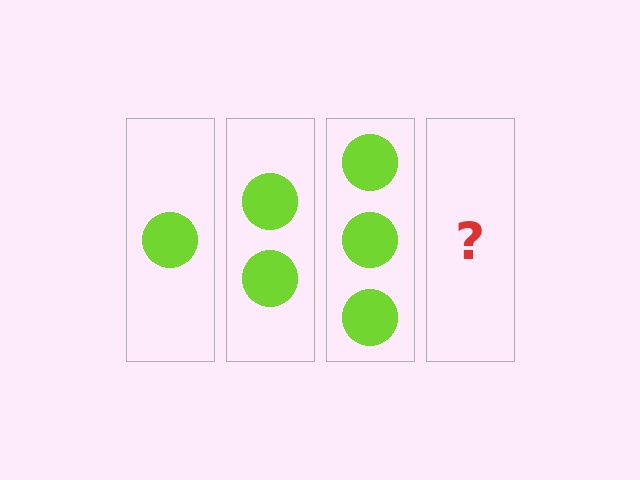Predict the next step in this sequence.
The next step is 4 circles.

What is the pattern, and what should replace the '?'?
The pattern is that each step adds one more circle. The '?' should be 4 circles.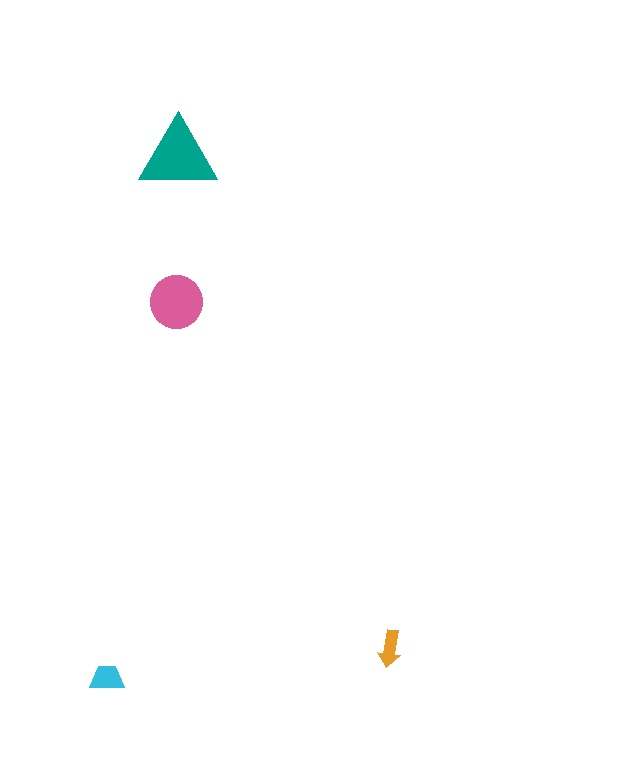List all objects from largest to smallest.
The teal triangle, the pink circle, the cyan trapezoid, the orange arrow.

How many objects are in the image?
There are 4 objects in the image.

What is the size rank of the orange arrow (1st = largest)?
4th.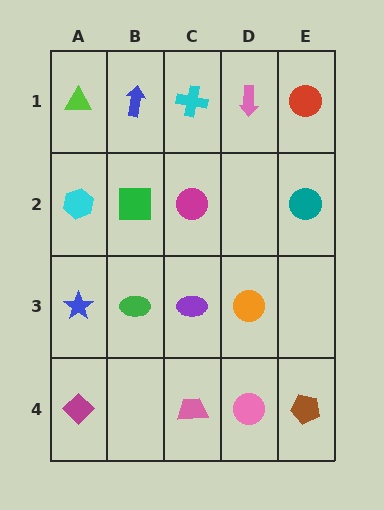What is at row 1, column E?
A red circle.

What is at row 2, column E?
A teal circle.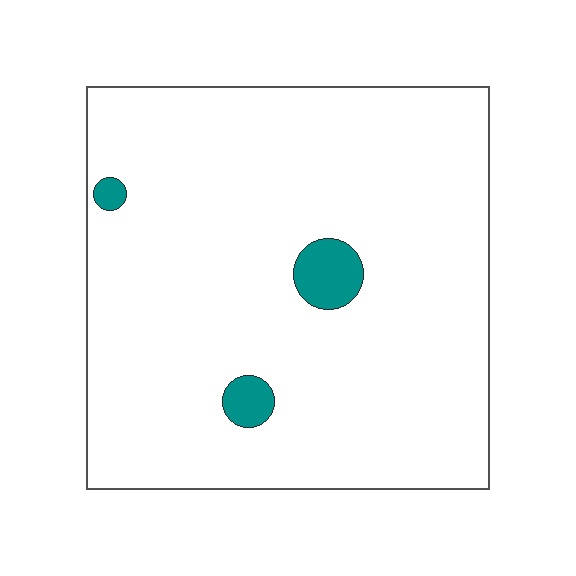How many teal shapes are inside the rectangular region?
3.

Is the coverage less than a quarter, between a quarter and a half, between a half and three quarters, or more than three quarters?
Less than a quarter.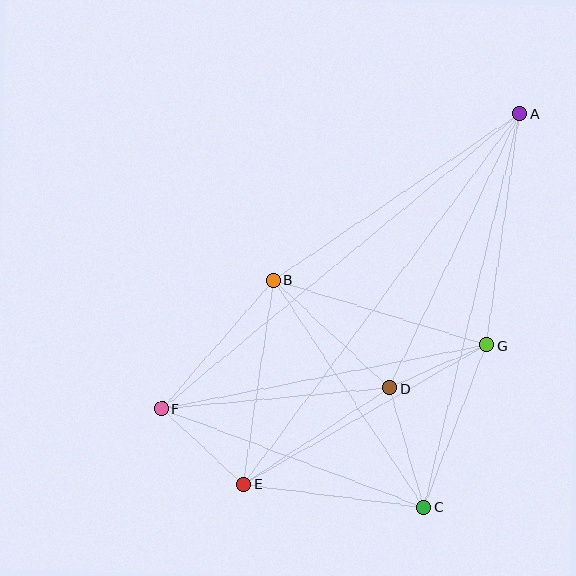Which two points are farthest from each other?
Points A and F are farthest from each other.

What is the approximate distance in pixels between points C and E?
The distance between C and E is approximately 182 pixels.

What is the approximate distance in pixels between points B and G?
The distance between B and G is approximately 223 pixels.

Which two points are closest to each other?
Points D and G are closest to each other.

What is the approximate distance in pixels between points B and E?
The distance between B and E is approximately 207 pixels.